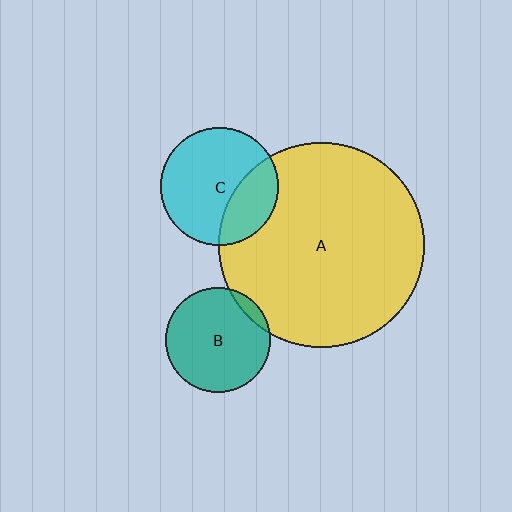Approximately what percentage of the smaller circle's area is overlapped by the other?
Approximately 30%.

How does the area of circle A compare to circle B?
Approximately 3.8 times.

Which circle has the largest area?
Circle A (yellow).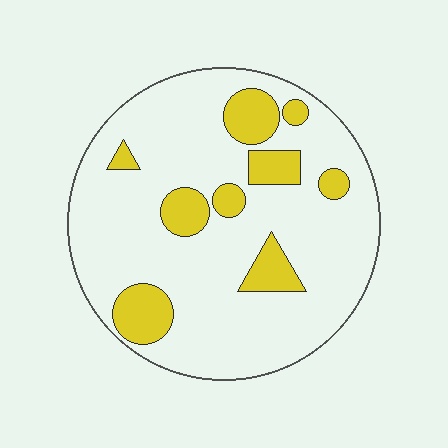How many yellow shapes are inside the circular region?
9.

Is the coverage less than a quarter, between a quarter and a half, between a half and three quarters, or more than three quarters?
Less than a quarter.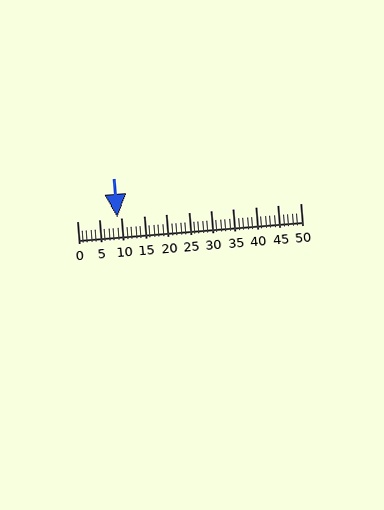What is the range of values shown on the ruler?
The ruler shows values from 0 to 50.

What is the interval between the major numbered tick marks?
The major tick marks are spaced 5 units apart.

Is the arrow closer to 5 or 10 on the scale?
The arrow is closer to 10.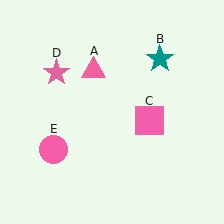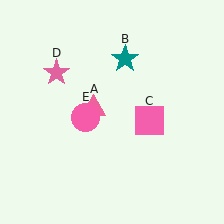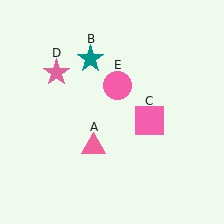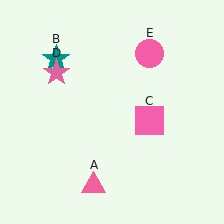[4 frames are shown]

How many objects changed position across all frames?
3 objects changed position: pink triangle (object A), teal star (object B), pink circle (object E).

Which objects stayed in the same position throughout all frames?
Pink square (object C) and pink star (object D) remained stationary.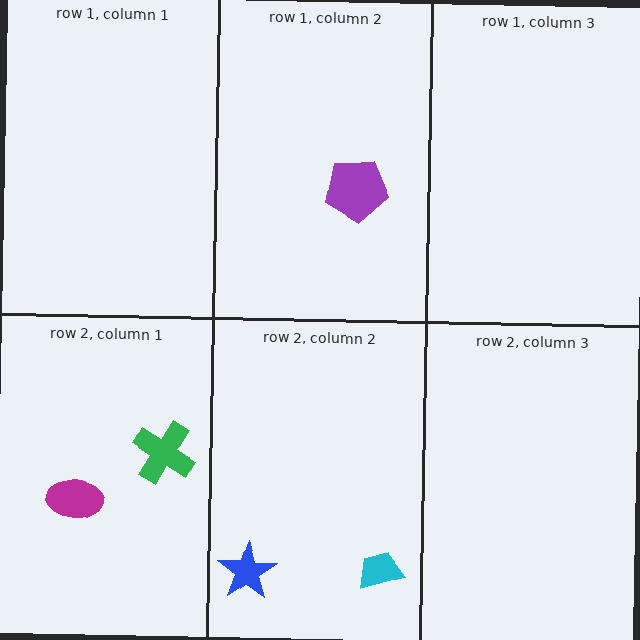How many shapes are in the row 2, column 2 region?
2.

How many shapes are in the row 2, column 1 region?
2.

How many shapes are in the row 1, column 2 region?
1.